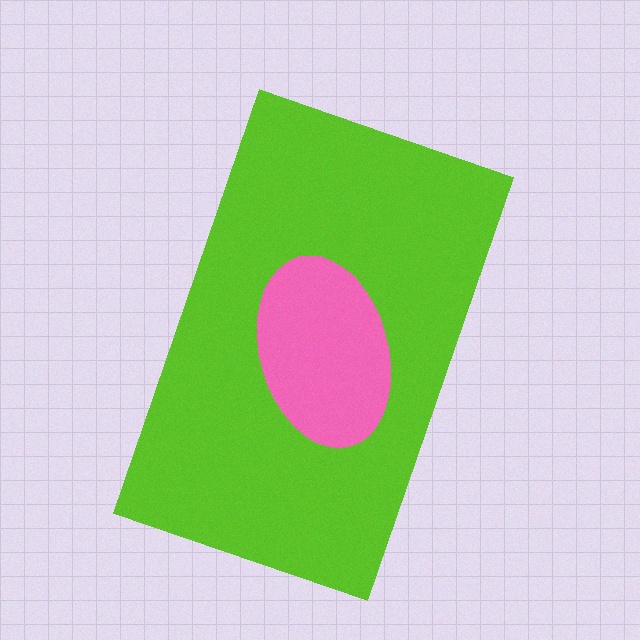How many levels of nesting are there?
2.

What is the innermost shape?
The pink ellipse.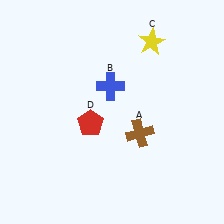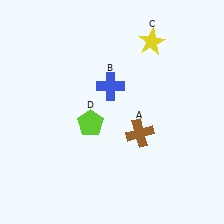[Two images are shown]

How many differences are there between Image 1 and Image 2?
There is 1 difference between the two images.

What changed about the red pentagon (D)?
In Image 1, D is red. In Image 2, it changed to lime.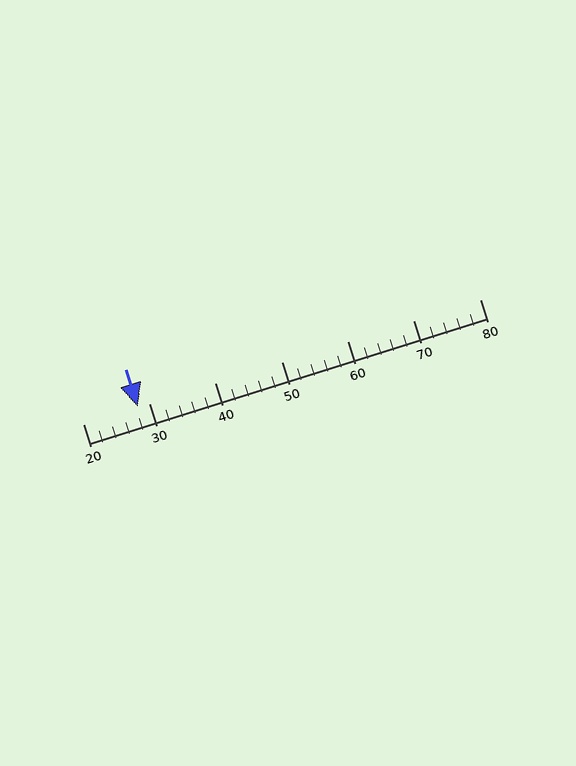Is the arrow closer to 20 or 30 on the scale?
The arrow is closer to 30.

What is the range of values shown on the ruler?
The ruler shows values from 20 to 80.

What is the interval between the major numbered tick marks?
The major tick marks are spaced 10 units apart.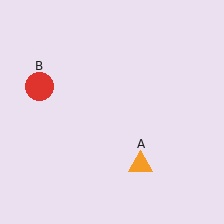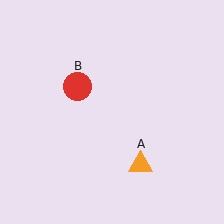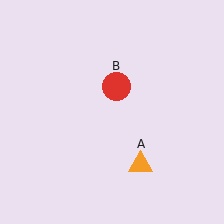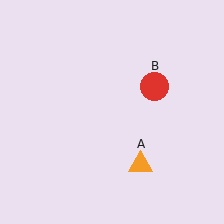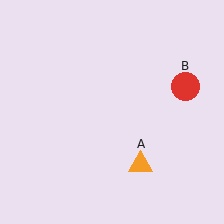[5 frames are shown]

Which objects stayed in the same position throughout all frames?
Orange triangle (object A) remained stationary.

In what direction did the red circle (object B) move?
The red circle (object B) moved right.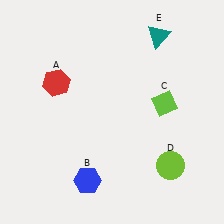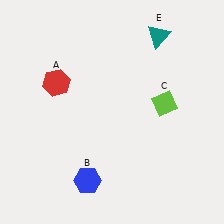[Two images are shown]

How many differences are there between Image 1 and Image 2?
There is 1 difference between the two images.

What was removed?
The lime circle (D) was removed in Image 2.